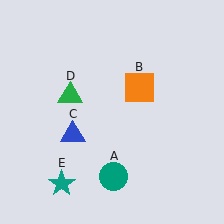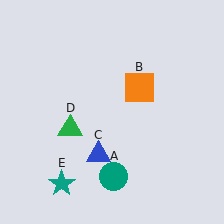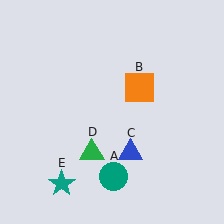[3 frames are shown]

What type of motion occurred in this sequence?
The blue triangle (object C), green triangle (object D) rotated counterclockwise around the center of the scene.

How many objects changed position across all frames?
2 objects changed position: blue triangle (object C), green triangle (object D).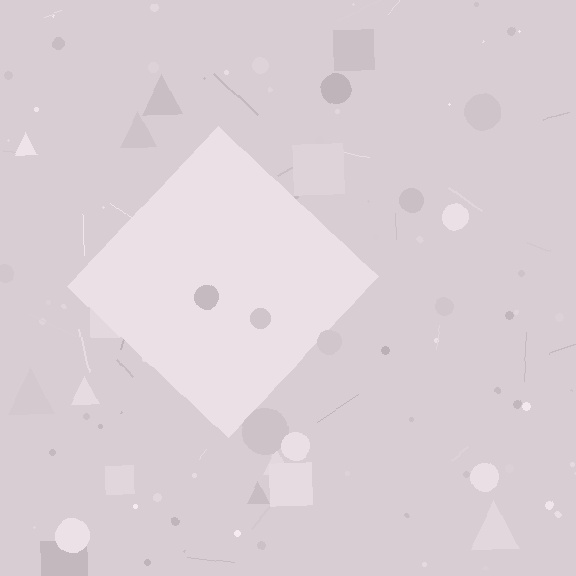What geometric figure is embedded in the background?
A diamond is embedded in the background.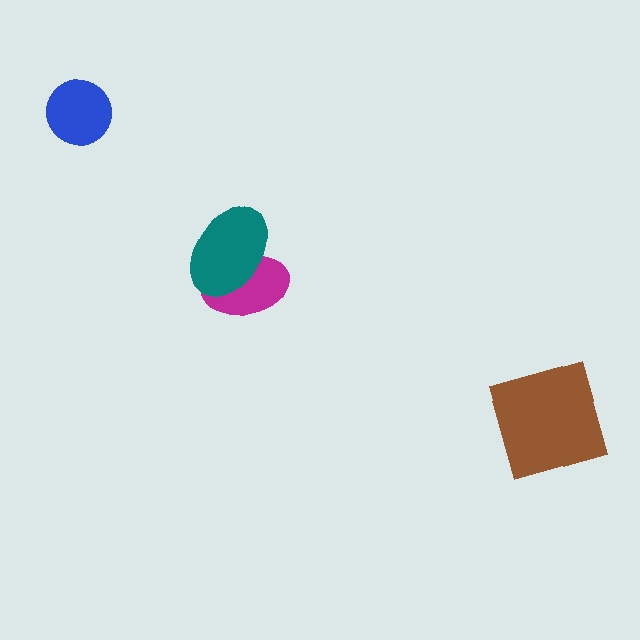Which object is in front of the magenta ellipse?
The teal ellipse is in front of the magenta ellipse.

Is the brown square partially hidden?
No, no other shape covers it.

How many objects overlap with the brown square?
0 objects overlap with the brown square.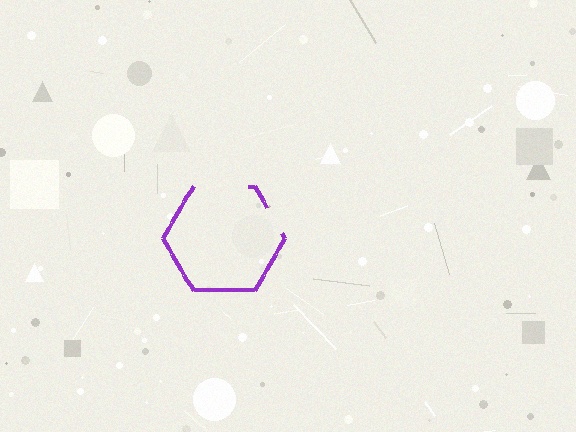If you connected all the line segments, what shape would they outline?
They would outline a hexagon.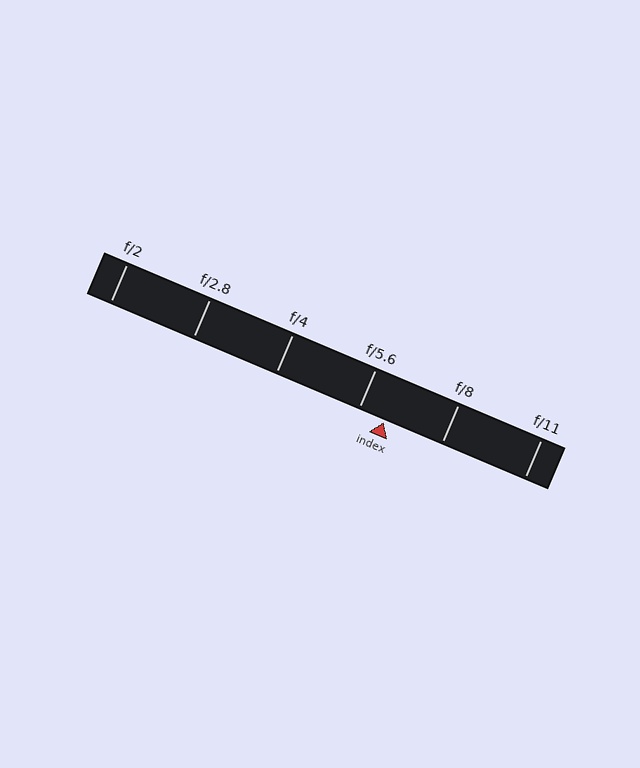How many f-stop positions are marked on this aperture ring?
There are 6 f-stop positions marked.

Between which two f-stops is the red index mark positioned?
The index mark is between f/5.6 and f/8.